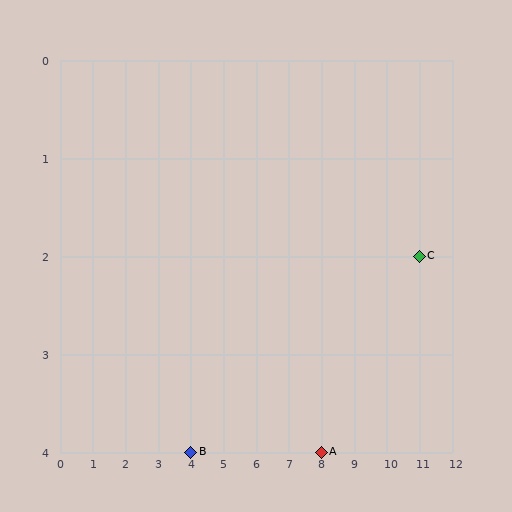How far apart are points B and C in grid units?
Points B and C are 7 columns and 2 rows apart (about 7.3 grid units diagonally).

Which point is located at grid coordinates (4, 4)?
Point B is at (4, 4).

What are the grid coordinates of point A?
Point A is at grid coordinates (8, 4).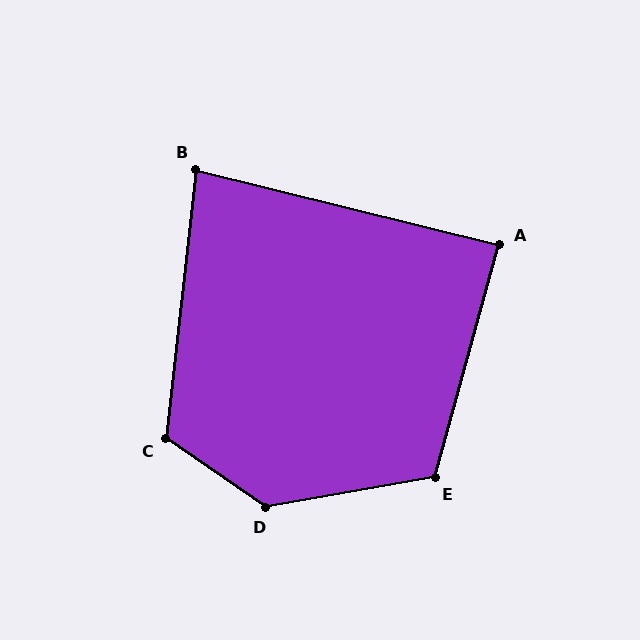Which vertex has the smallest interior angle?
B, at approximately 83 degrees.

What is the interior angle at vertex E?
Approximately 116 degrees (obtuse).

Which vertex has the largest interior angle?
D, at approximately 136 degrees.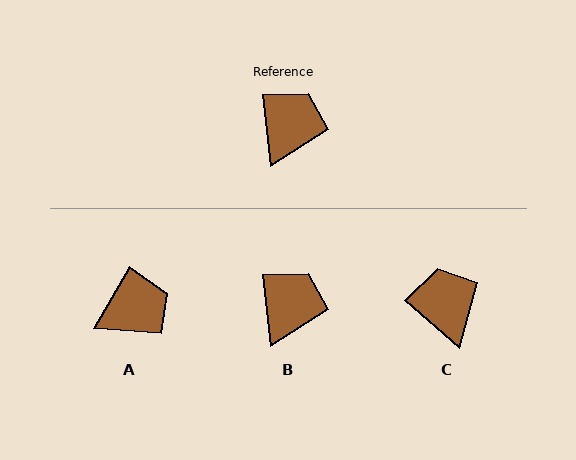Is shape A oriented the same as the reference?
No, it is off by about 37 degrees.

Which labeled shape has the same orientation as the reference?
B.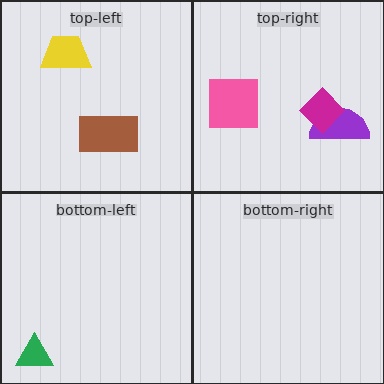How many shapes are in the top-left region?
2.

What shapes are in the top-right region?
The purple semicircle, the magenta diamond, the pink square.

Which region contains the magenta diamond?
The top-right region.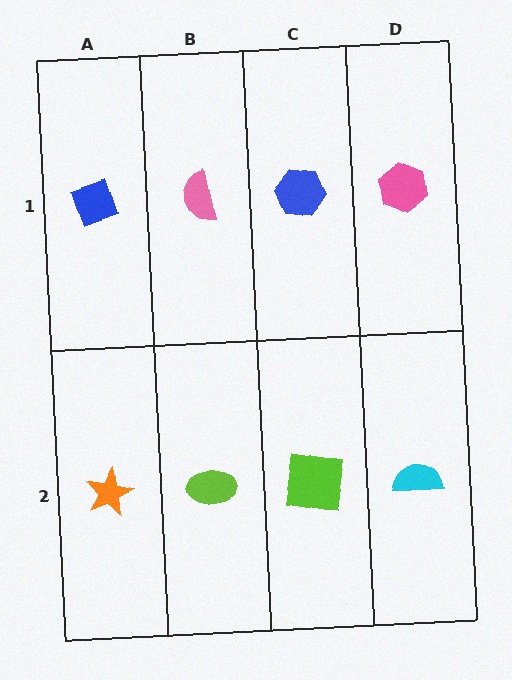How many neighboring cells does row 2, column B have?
3.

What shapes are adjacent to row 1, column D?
A cyan semicircle (row 2, column D), a blue hexagon (row 1, column C).